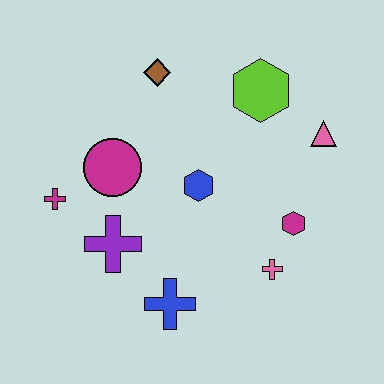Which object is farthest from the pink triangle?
The magenta cross is farthest from the pink triangle.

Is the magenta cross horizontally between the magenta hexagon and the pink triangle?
No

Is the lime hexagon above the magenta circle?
Yes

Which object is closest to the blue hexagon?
The magenta circle is closest to the blue hexagon.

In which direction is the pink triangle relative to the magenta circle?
The pink triangle is to the right of the magenta circle.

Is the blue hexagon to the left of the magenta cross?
No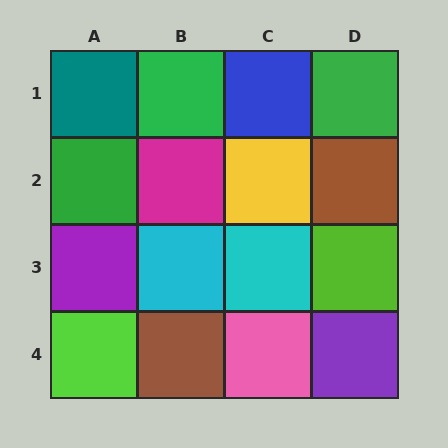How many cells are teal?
1 cell is teal.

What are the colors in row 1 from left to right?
Teal, green, blue, green.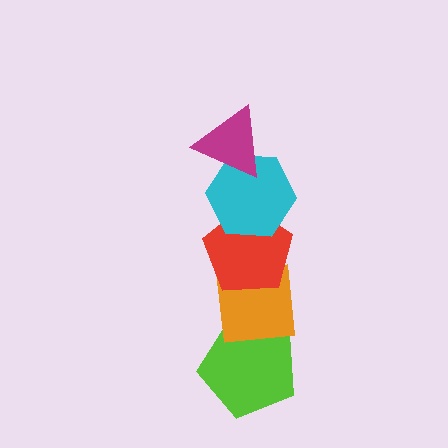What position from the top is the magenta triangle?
The magenta triangle is 1st from the top.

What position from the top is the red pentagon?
The red pentagon is 3rd from the top.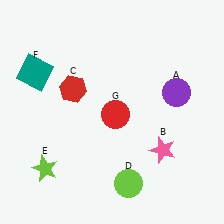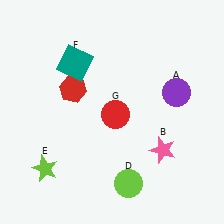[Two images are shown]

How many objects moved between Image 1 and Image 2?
1 object moved between the two images.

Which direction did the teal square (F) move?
The teal square (F) moved right.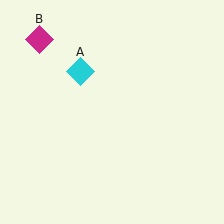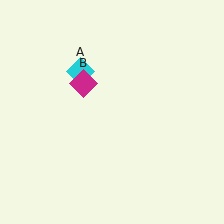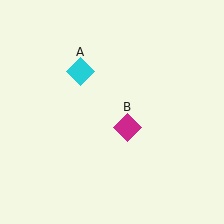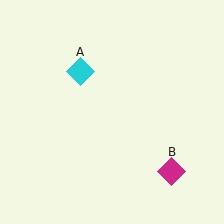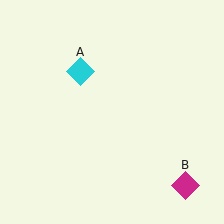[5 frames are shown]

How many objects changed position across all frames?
1 object changed position: magenta diamond (object B).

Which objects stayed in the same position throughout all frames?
Cyan diamond (object A) remained stationary.